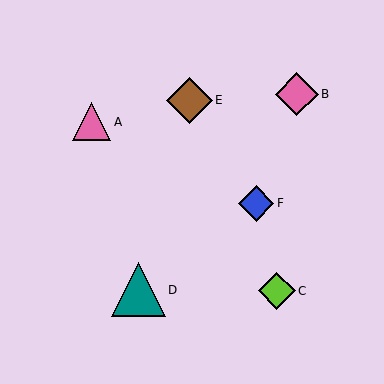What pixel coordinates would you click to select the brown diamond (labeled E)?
Click at (189, 100) to select the brown diamond E.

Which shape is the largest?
The teal triangle (labeled D) is the largest.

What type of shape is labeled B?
Shape B is a pink diamond.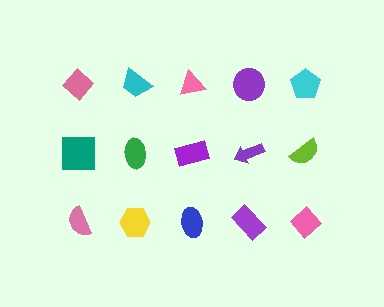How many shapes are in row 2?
5 shapes.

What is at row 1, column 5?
A cyan pentagon.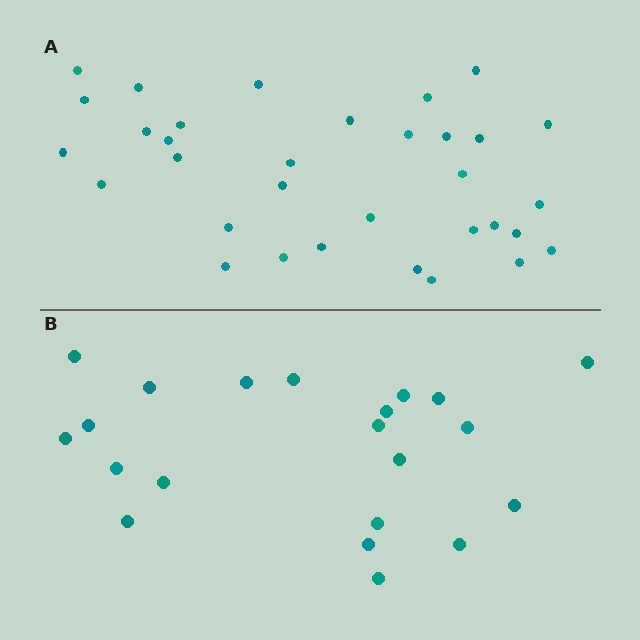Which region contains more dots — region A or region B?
Region A (the top region) has more dots.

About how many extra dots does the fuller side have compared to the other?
Region A has roughly 12 or so more dots than region B.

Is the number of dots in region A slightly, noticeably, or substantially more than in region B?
Region A has substantially more. The ratio is roughly 1.6 to 1.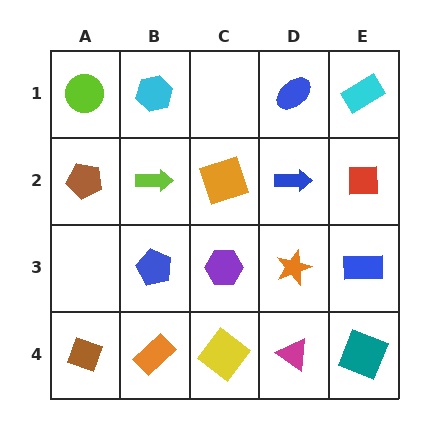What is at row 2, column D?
A blue arrow.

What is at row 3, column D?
An orange star.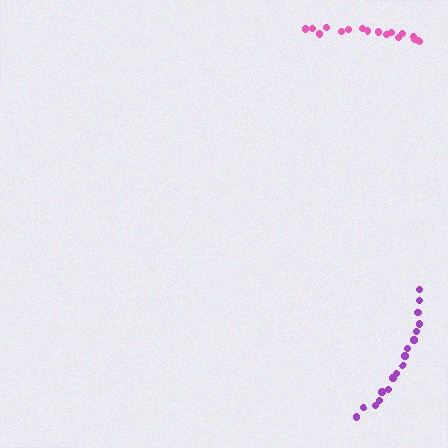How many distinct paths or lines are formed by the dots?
There are 2 distinct paths.